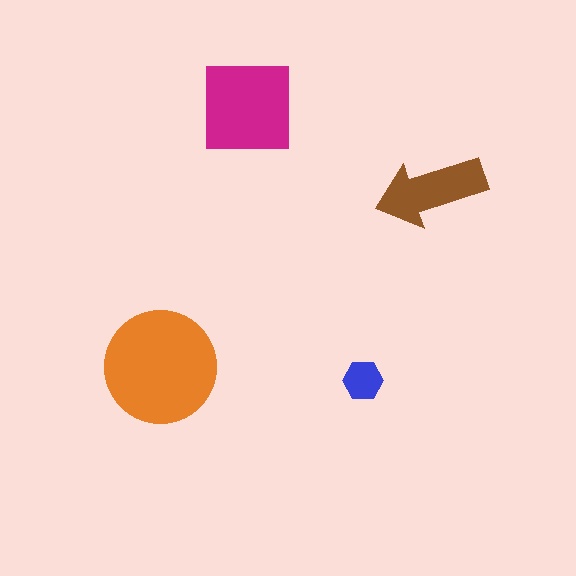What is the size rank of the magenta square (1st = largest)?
2nd.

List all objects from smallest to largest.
The blue hexagon, the brown arrow, the magenta square, the orange circle.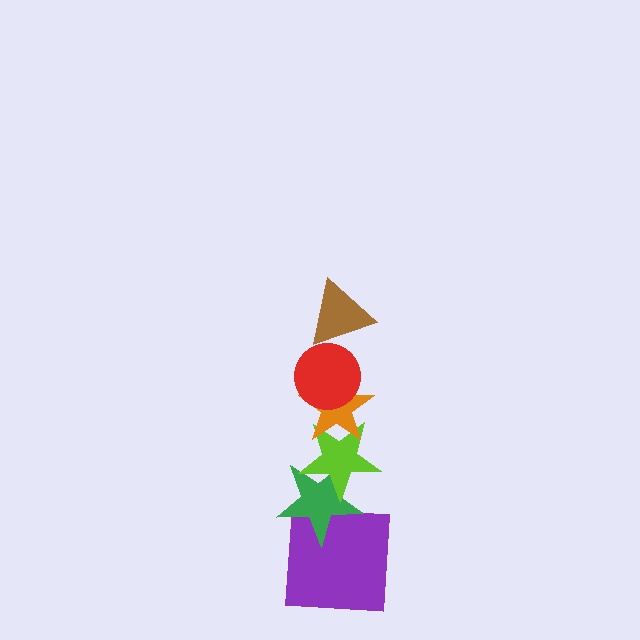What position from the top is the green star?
The green star is 5th from the top.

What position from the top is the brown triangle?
The brown triangle is 1st from the top.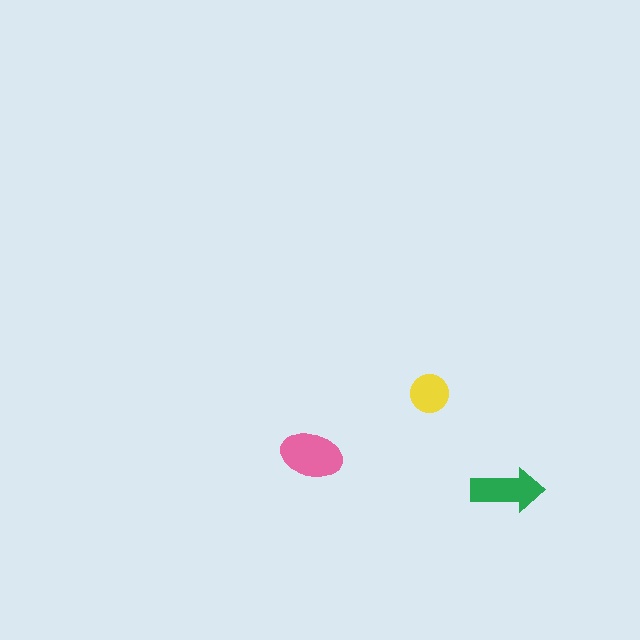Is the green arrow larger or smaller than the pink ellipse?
Smaller.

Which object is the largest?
The pink ellipse.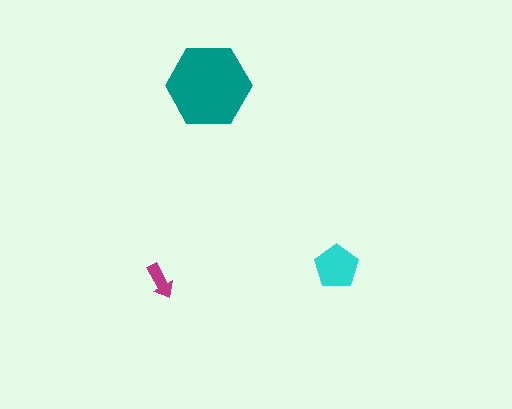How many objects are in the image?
There are 3 objects in the image.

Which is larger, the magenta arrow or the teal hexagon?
The teal hexagon.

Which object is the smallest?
The magenta arrow.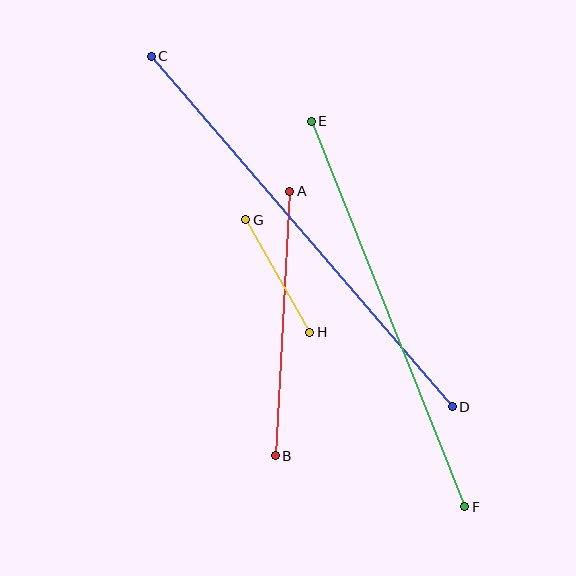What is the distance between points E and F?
The distance is approximately 415 pixels.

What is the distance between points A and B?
The distance is approximately 265 pixels.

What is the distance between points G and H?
The distance is approximately 129 pixels.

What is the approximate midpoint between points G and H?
The midpoint is at approximately (278, 276) pixels.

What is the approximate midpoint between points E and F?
The midpoint is at approximately (388, 314) pixels.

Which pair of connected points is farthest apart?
Points C and D are farthest apart.